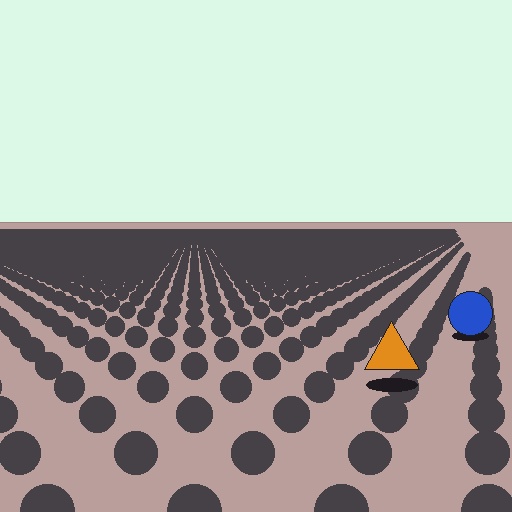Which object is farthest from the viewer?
The blue circle is farthest from the viewer. It appears smaller and the ground texture around it is denser.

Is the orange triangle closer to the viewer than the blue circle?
Yes. The orange triangle is closer — you can tell from the texture gradient: the ground texture is coarser near it.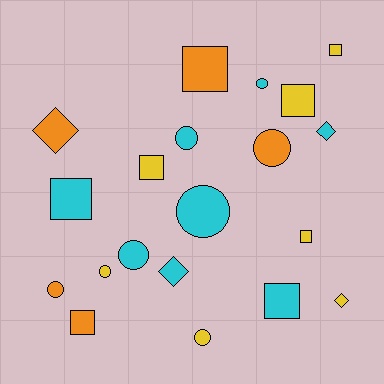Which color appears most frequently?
Cyan, with 8 objects.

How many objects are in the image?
There are 20 objects.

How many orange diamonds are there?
There is 1 orange diamond.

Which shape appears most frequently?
Circle, with 8 objects.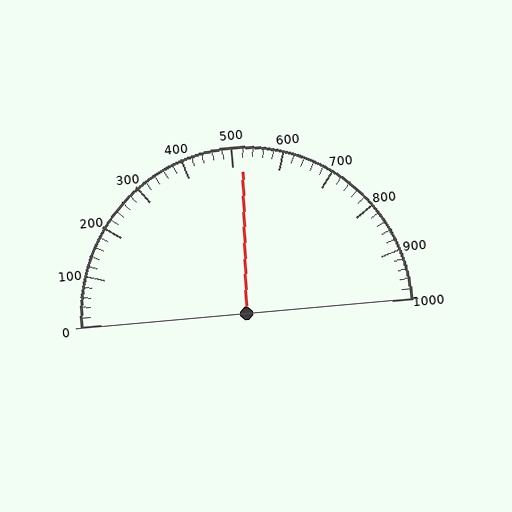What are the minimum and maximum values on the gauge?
The gauge ranges from 0 to 1000.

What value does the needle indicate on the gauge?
The needle indicates approximately 520.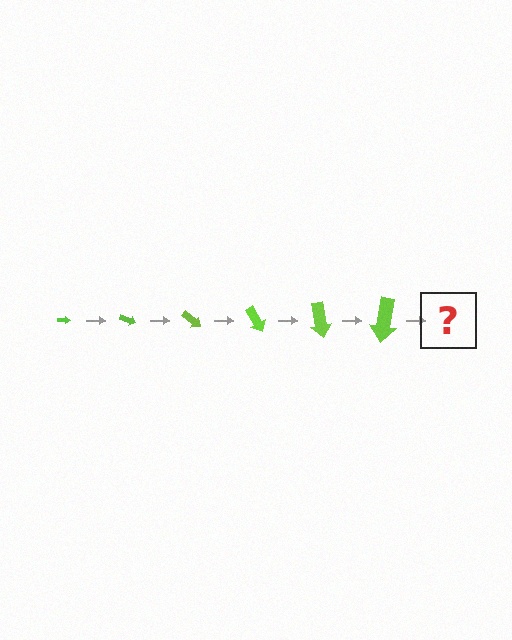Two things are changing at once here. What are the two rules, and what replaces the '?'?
The two rules are that the arrow grows larger each step and it rotates 20 degrees each step. The '?' should be an arrow, larger than the previous one and rotated 120 degrees from the start.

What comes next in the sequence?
The next element should be an arrow, larger than the previous one and rotated 120 degrees from the start.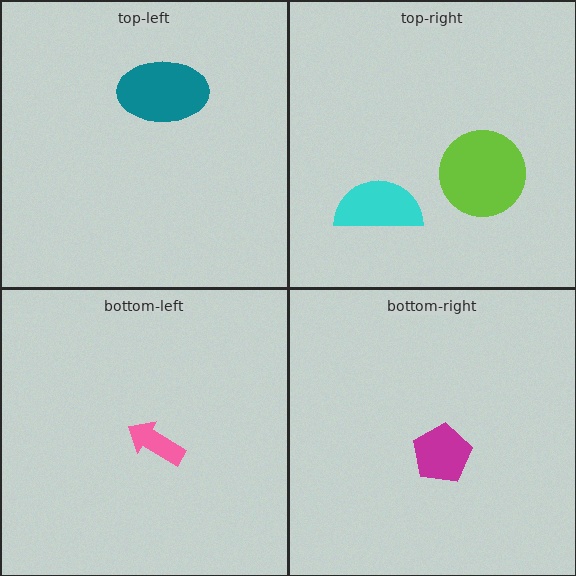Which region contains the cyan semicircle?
The top-right region.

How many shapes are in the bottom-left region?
1.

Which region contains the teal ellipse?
The top-left region.